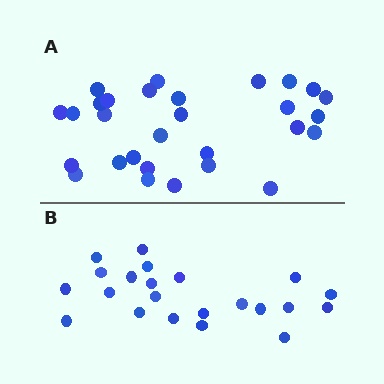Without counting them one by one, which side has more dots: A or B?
Region A (the top region) has more dots.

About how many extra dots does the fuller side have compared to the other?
Region A has roughly 8 or so more dots than region B.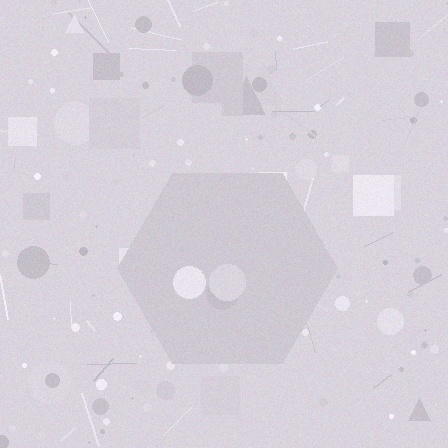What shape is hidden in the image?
A hexagon is hidden in the image.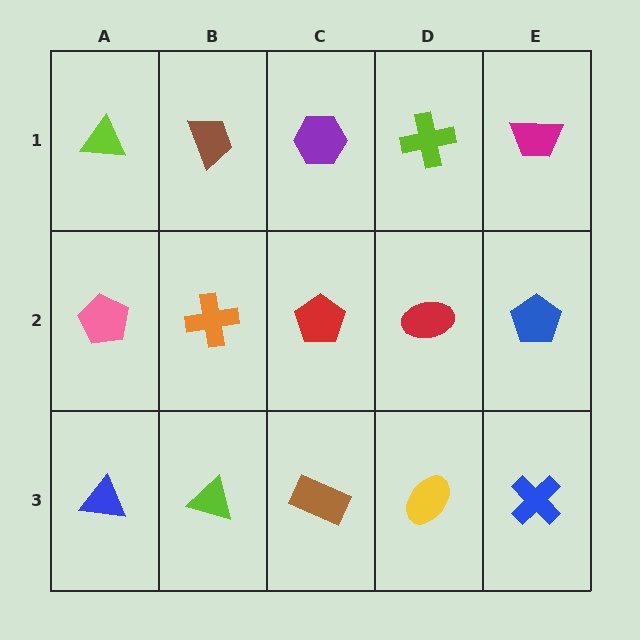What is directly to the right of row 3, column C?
A yellow ellipse.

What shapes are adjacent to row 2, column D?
A lime cross (row 1, column D), a yellow ellipse (row 3, column D), a red pentagon (row 2, column C), a blue pentagon (row 2, column E).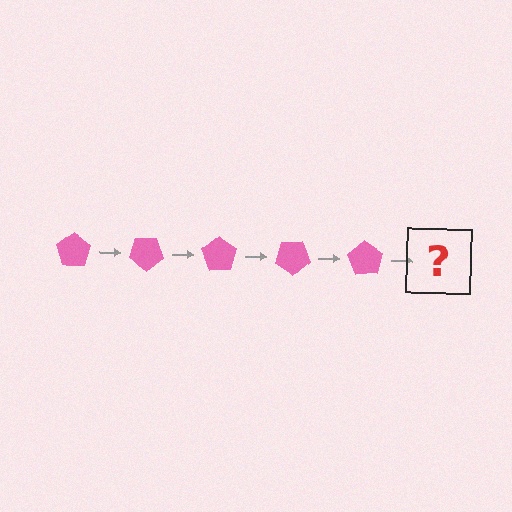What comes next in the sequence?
The next element should be a pink pentagon rotated 175 degrees.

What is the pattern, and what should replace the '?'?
The pattern is that the pentagon rotates 35 degrees each step. The '?' should be a pink pentagon rotated 175 degrees.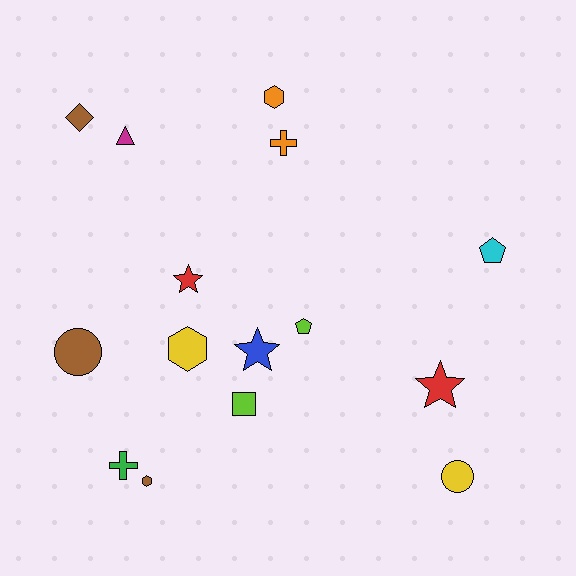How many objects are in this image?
There are 15 objects.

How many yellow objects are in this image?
There are 2 yellow objects.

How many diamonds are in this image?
There is 1 diamond.